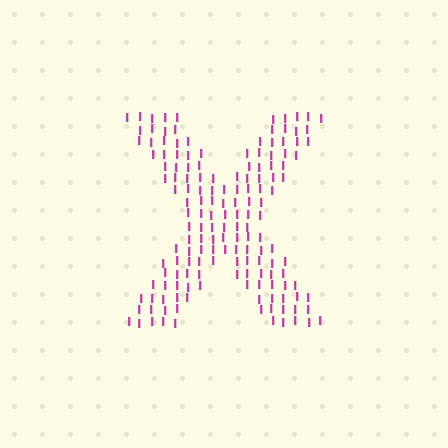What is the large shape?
The large shape is the letter X.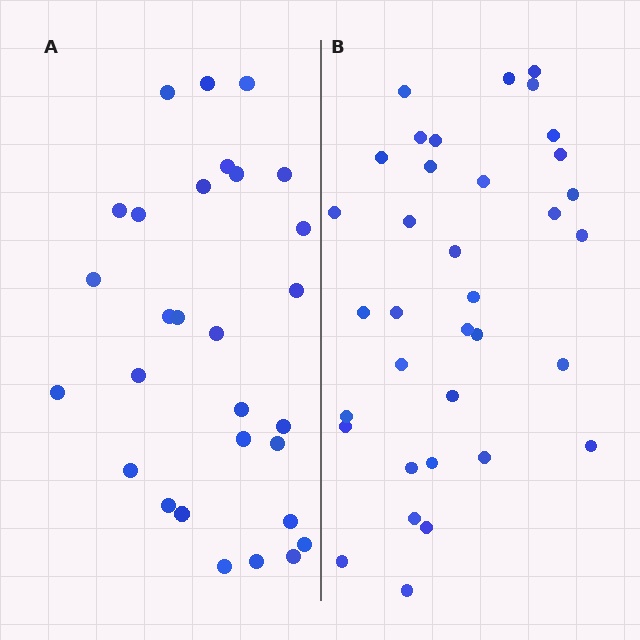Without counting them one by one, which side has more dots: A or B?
Region B (the right region) has more dots.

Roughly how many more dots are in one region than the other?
Region B has about 6 more dots than region A.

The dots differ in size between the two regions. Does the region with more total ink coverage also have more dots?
No. Region A has more total ink coverage because its dots are larger, but region B actually contains more individual dots. Total area can be misleading — the number of items is what matters here.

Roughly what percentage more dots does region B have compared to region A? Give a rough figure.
About 20% more.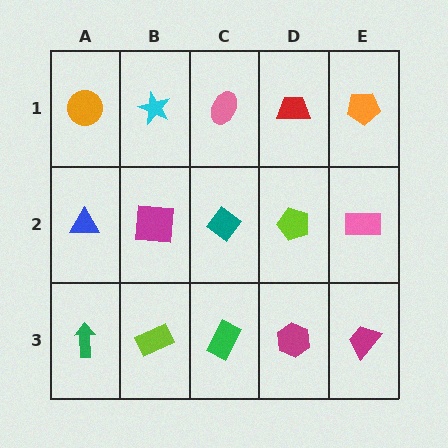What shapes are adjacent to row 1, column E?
A pink rectangle (row 2, column E), a red trapezoid (row 1, column D).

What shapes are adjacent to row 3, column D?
A lime pentagon (row 2, column D), a green rectangle (row 3, column C), a magenta trapezoid (row 3, column E).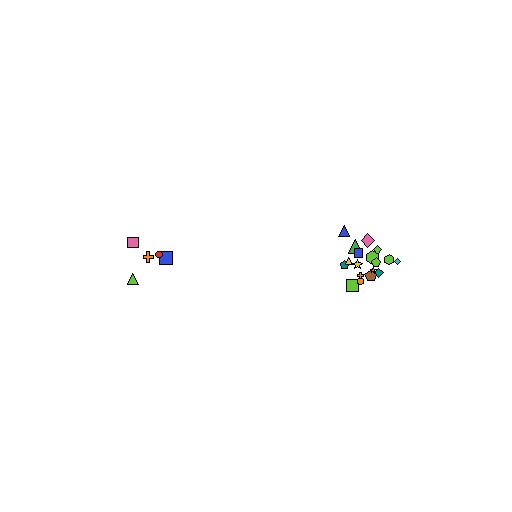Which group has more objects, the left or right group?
The right group.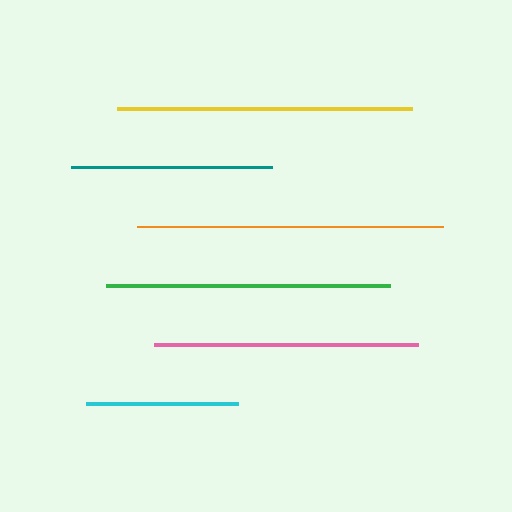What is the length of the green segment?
The green segment is approximately 284 pixels long.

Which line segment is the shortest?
The cyan line is the shortest at approximately 152 pixels.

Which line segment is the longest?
The orange line is the longest at approximately 306 pixels.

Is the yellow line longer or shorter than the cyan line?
The yellow line is longer than the cyan line.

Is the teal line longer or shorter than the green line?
The green line is longer than the teal line.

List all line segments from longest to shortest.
From longest to shortest: orange, yellow, green, pink, teal, cyan.